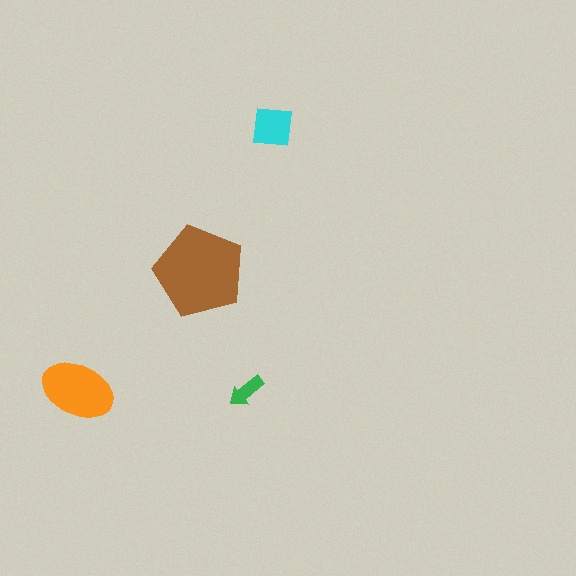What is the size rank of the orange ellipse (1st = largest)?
2nd.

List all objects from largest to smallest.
The brown pentagon, the orange ellipse, the cyan square, the green arrow.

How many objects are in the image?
There are 4 objects in the image.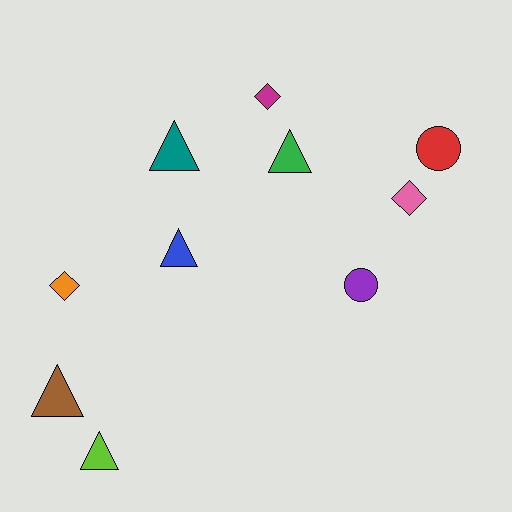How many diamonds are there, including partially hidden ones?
There are 3 diamonds.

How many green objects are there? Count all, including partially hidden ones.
There is 1 green object.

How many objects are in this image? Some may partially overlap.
There are 10 objects.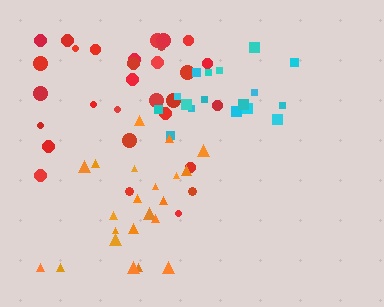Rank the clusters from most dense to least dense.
cyan, orange, red.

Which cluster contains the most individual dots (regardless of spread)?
Red (32).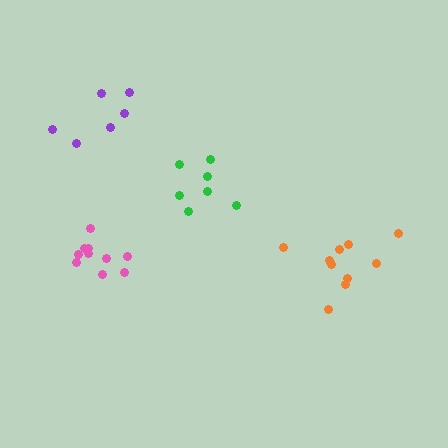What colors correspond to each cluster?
The clusters are colored: orange, purple, green, pink.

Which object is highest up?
The purple cluster is topmost.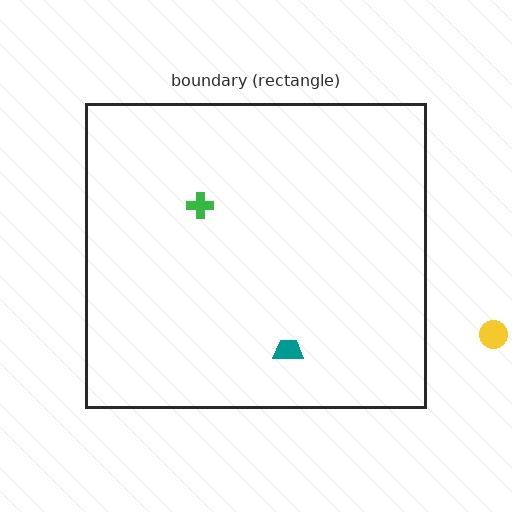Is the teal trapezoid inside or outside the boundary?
Inside.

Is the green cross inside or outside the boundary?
Inside.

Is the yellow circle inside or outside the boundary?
Outside.